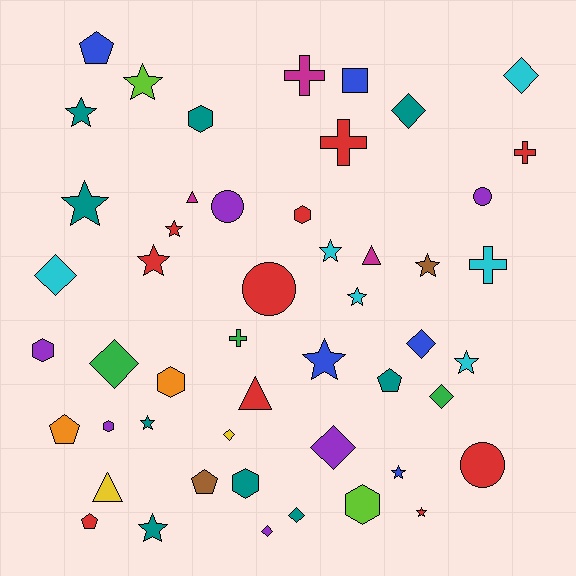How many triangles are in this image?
There are 4 triangles.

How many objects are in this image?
There are 50 objects.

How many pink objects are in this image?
There are no pink objects.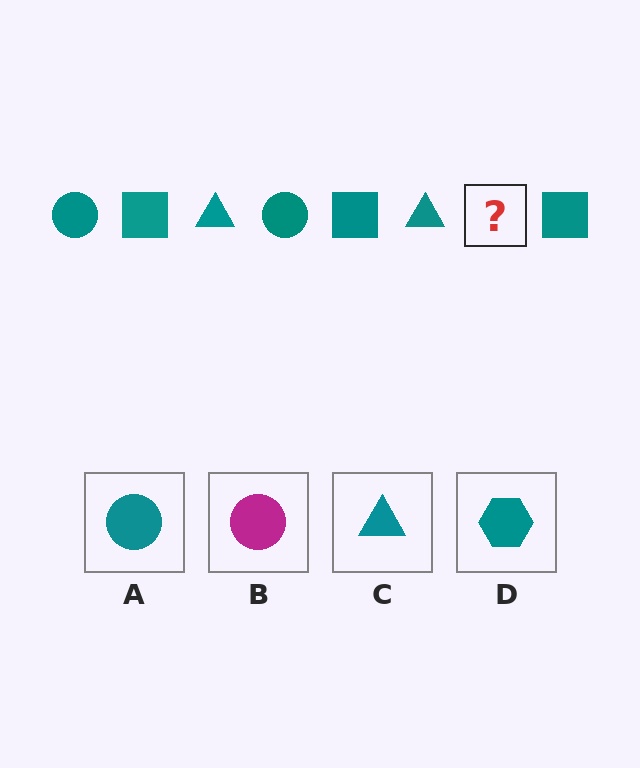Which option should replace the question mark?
Option A.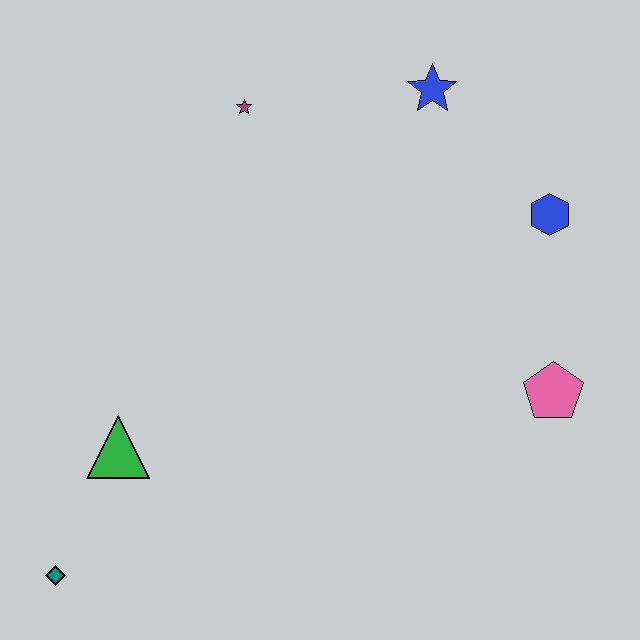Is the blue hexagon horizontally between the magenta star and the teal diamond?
No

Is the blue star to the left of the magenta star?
No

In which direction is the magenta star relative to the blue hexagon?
The magenta star is to the left of the blue hexagon.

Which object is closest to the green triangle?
The teal diamond is closest to the green triangle.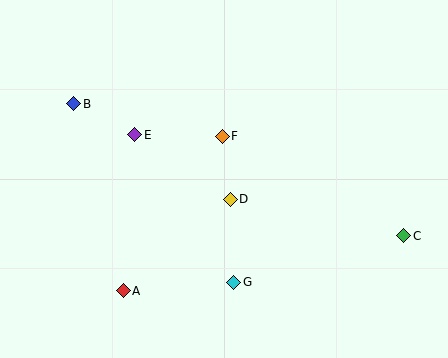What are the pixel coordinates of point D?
Point D is at (230, 199).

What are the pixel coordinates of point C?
Point C is at (404, 236).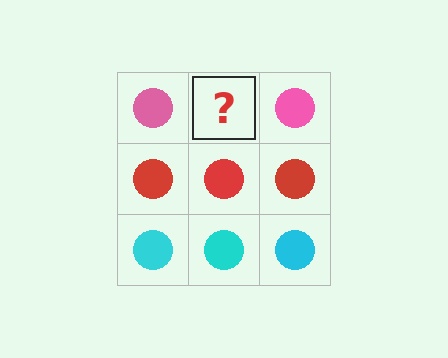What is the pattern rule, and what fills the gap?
The rule is that each row has a consistent color. The gap should be filled with a pink circle.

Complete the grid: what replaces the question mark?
The question mark should be replaced with a pink circle.